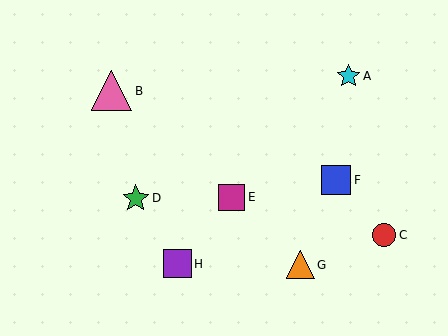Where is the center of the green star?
The center of the green star is at (136, 198).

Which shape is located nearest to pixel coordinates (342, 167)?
The blue square (labeled F) at (336, 180) is nearest to that location.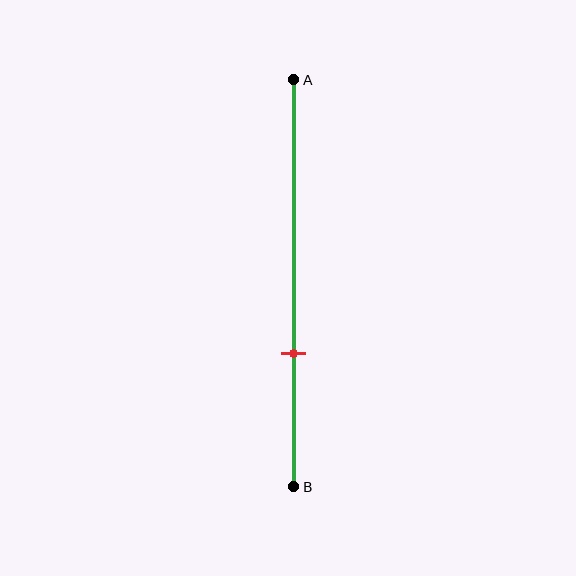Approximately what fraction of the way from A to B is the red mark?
The red mark is approximately 65% of the way from A to B.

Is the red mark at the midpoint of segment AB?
No, the mark is at about 65% from A, not at the 50% midpoint.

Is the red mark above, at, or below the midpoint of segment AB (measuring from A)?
The red mark is below the midpoint of segment AB.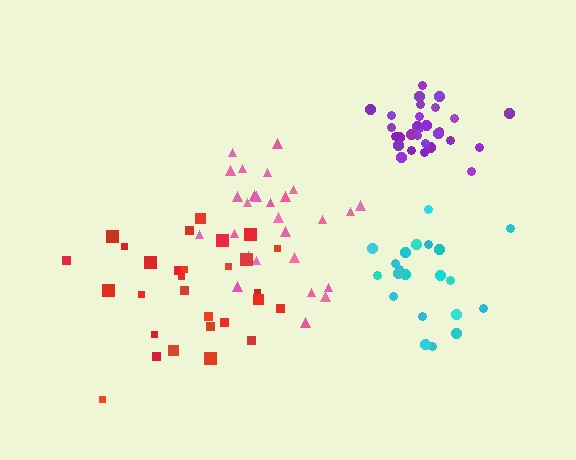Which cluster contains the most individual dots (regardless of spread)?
Purple (30).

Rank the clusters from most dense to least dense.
purple, cyan, pink, red.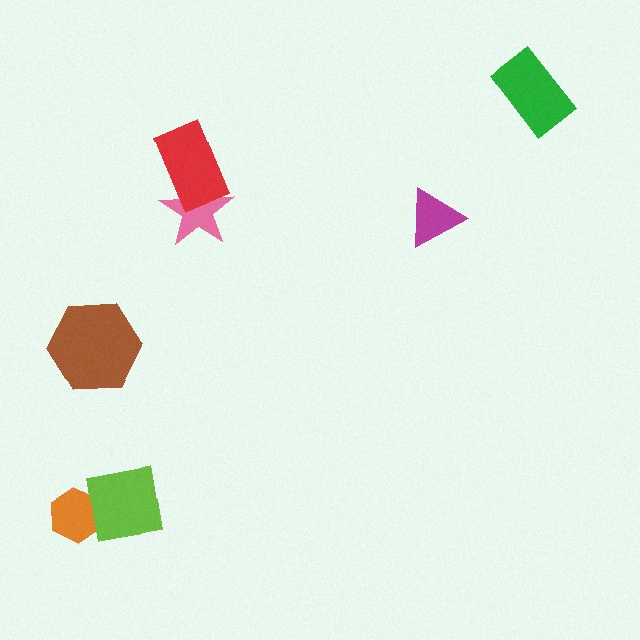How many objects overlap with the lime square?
1 object overlaps with the lime square.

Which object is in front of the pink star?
The red rectangle is in front of the pink star.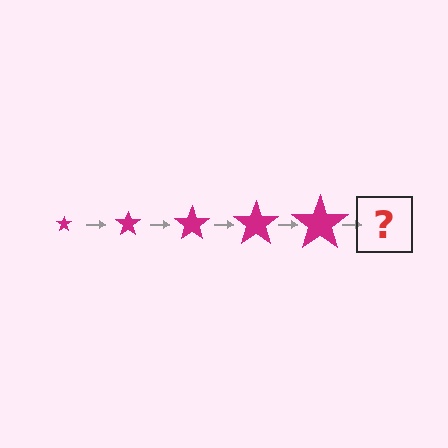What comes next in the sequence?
The next element should be a magenta star, larger than the previous one.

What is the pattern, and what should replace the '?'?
The pattern is that the star gets progressively larger each step. The '?' should be a magenta star, larger than the previous one.